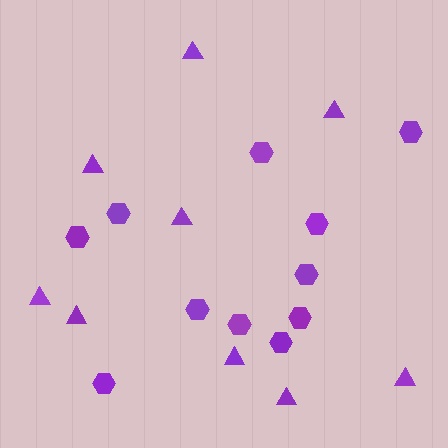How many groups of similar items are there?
There are 2 groups: one group of triangles (9) and one group of hexagons (11).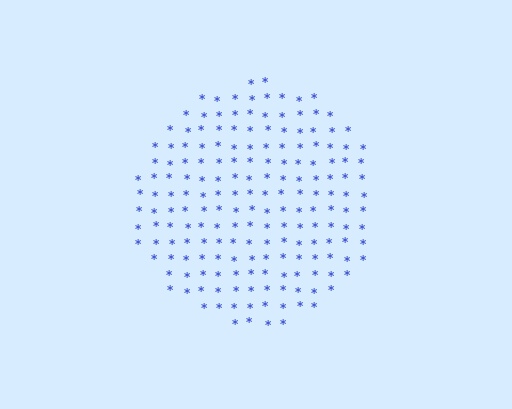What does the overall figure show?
The overall figure shows a circle.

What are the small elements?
The small elements are asterisks.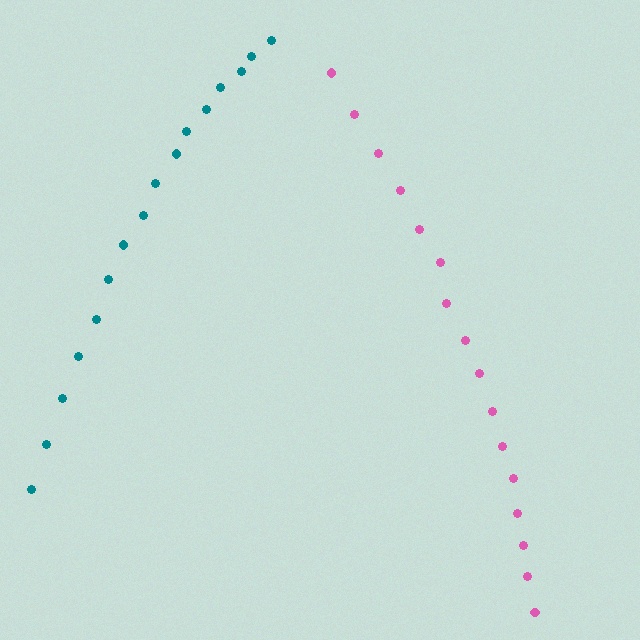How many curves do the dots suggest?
There are 2 distinct paths.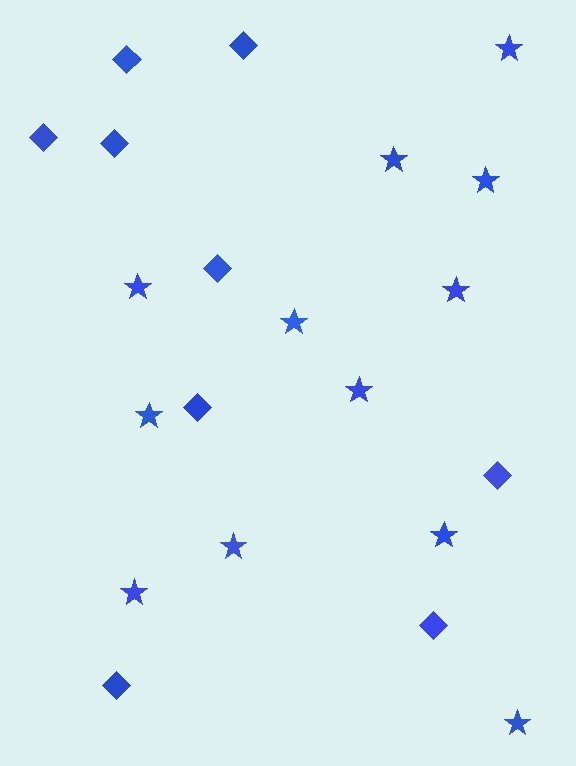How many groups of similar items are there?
There are 2 groups: one group of diamonds (9) and one group of stars (12).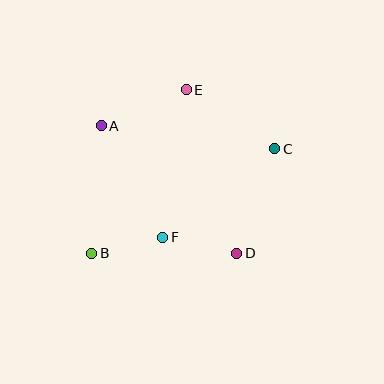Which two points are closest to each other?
Points B and F are closest to each other.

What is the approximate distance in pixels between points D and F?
The distance between D and F is approximately 76 pixels.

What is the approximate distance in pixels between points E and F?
The distance between E and F is approximately 149 pixels.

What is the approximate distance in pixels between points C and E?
The distance between C and E is approximately 106 pixels.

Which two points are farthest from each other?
Points B and C are farthest from each other.